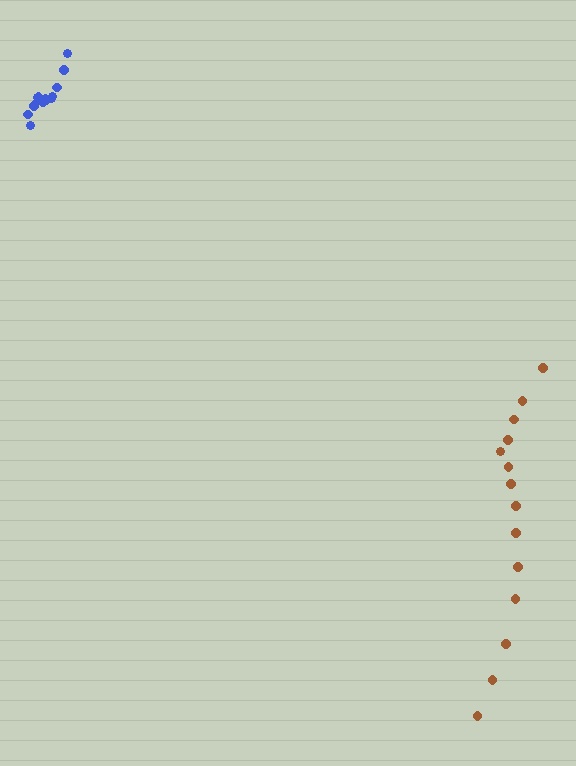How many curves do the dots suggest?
There are 2 distinct paths.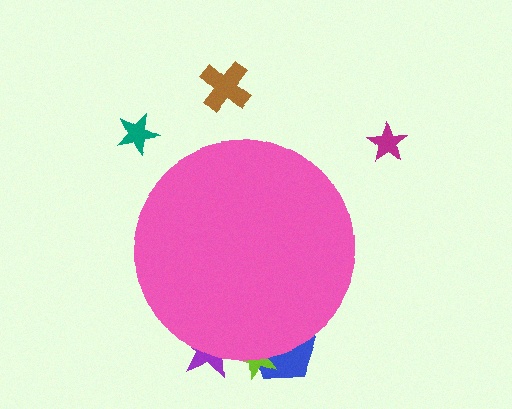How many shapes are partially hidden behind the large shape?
3 shapes are partially hidden.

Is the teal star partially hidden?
No, the teal star is fully visible.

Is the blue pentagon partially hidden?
Yes, the blue pentagon is partially hidden behind the pink circle.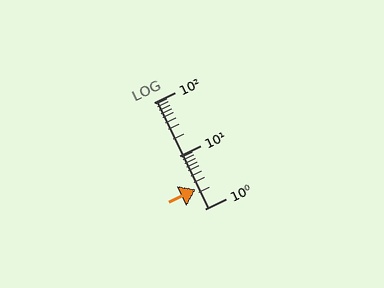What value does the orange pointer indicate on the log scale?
The pointer indicates approximately 2.3.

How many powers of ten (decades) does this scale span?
The scale spans 2 decades, from 1 to 100.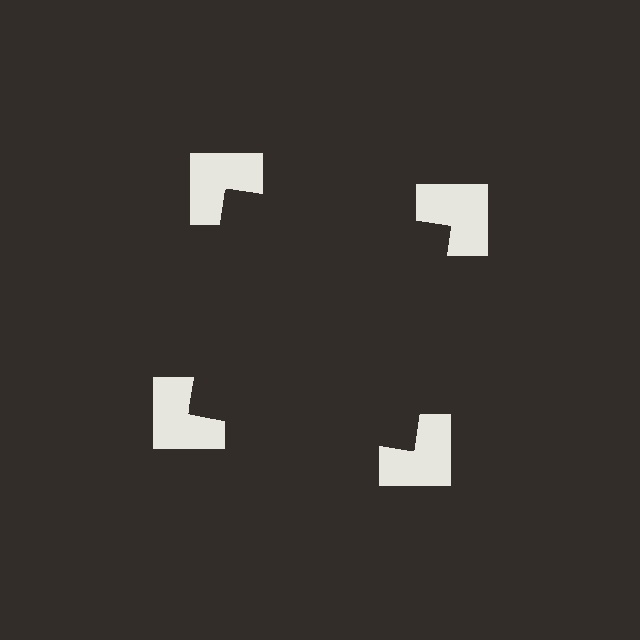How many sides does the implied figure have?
4 sides.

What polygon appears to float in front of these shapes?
An illusory square — its edges are inferred from the aligned wedge cuts in the notched squares, not physically drawn.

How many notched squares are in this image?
There are 4 — one at each vertex of the illusory square.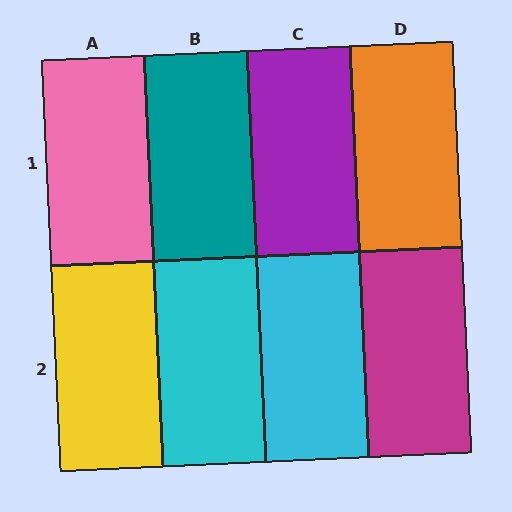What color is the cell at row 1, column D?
Orange.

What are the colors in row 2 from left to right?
Yellow, cyan, cyan, magenta.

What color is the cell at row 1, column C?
Purple.